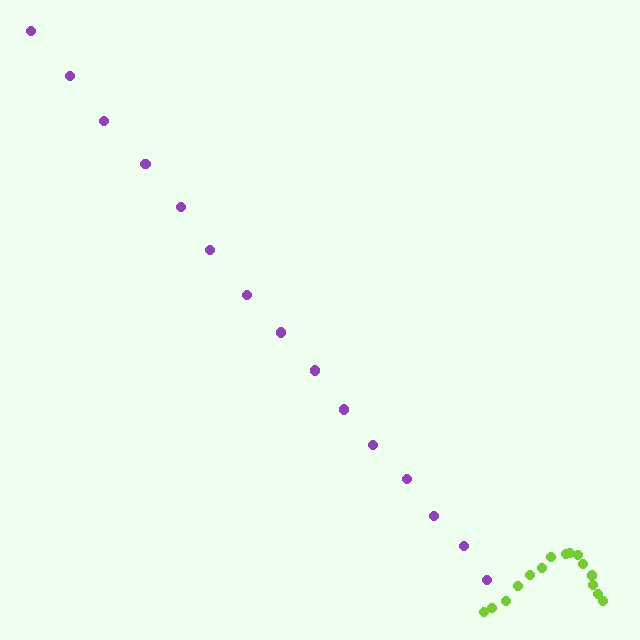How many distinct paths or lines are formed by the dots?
There are 2 distinct paths.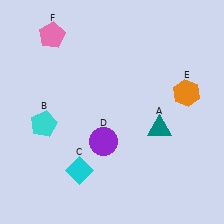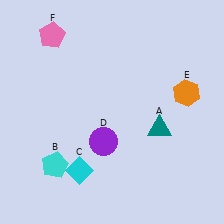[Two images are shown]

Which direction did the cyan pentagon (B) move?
The cyan pentagon (B) moved down.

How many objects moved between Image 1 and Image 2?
1 object moved between the two images.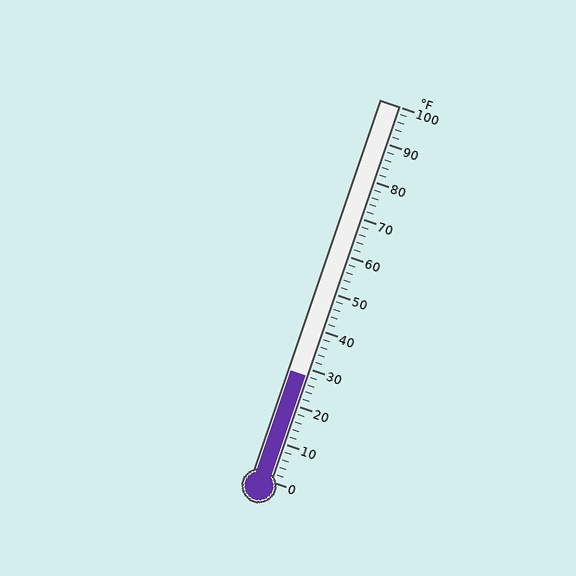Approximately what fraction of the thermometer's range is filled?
The thermometer is filled to approximately 30% of its range.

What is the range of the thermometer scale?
The thermometer scale ranges from 0°F to 100°F.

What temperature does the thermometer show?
The thermometer shows approximately 28°F.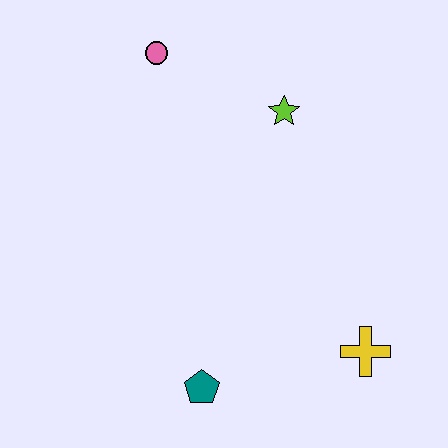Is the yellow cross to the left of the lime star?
No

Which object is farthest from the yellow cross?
The pink circle is farthest from the yellow cross.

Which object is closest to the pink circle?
The lime star is closest to the pink circle.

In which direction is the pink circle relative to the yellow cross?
The pink circle is above the yellow cross.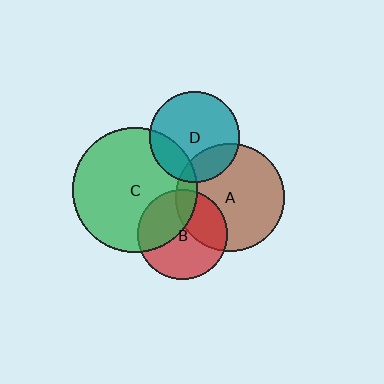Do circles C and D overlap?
Yes.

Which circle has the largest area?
Circle C (green).